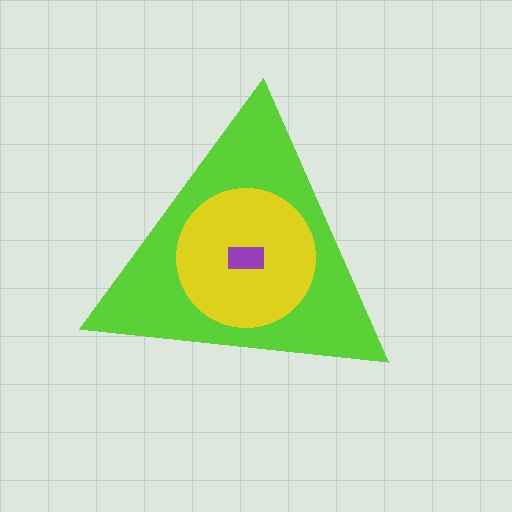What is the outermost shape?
The lime triangle.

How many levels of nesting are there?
3.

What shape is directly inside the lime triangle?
The yellow circle.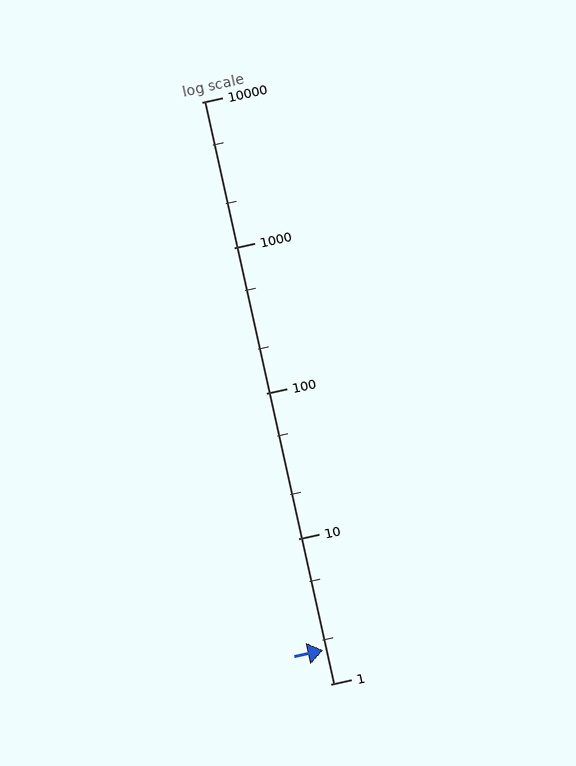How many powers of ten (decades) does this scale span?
The scale spans 4 decades, from 1 to 10000.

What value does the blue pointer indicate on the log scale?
The pointer indicates approximately 1.7.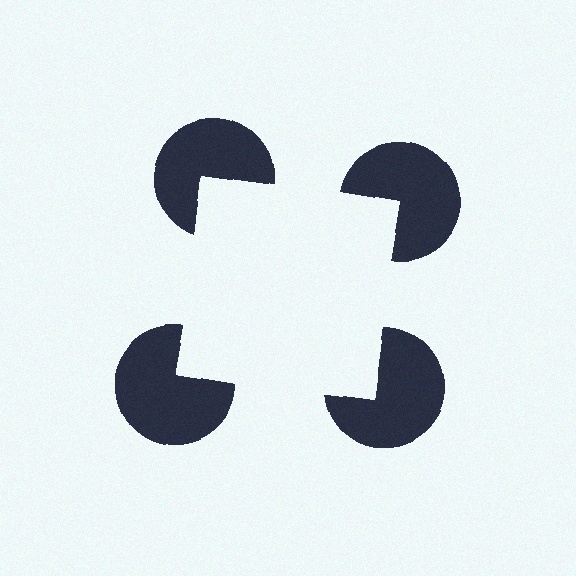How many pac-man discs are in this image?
There are 4 — one at each vertex of the illusory square.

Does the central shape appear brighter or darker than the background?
It typically appears slightly brighter than the background, even though no actual brightness change is drawn.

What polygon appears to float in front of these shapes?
An illusory square — its edges are inferred from the aligned wedge cuts in the pac-man discs, not physically drawn.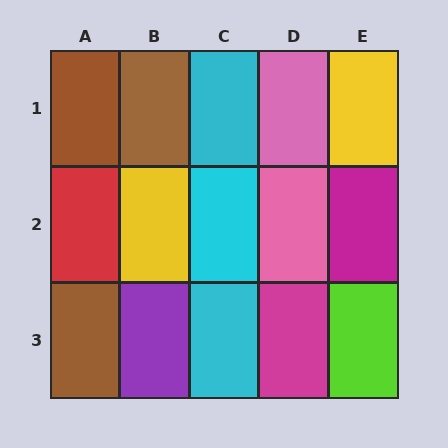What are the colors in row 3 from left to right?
Brown, purple, cyan, magenta, lime.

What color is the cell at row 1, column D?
Pink.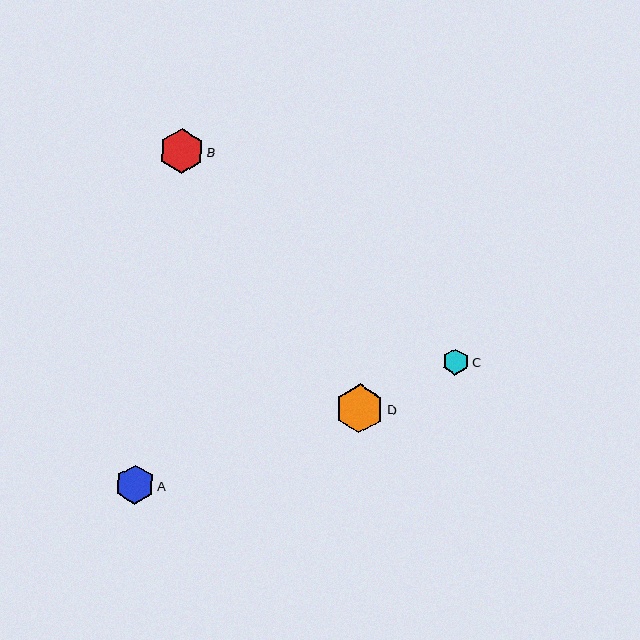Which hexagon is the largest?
Hexagon D is the largest with a size of approximately 49 pixels.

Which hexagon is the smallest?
Hexagon C is the smallest with a size of approximately 26 pixels.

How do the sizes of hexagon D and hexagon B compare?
Hexagon D and hexagon B are approximately the same size.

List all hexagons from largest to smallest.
From largest to smallest: D, B, A, C.